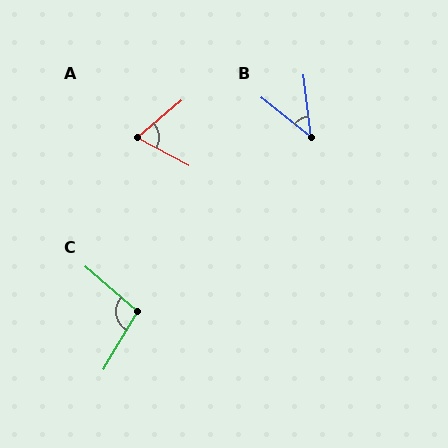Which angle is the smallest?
B, at approximately 45 degrees.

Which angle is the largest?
C, at approximately 101 degrees.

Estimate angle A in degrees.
Approximately 68 degrees.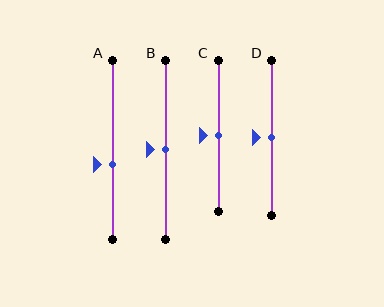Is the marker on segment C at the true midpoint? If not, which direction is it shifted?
Yes, the marker on segment C is at the true midpoint.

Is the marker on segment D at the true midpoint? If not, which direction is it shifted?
Yes, the marker on segment D is at the true midpoint.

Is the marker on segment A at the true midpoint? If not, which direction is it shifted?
No, the marker on segment A is shifted downward by about 8% of the segment length.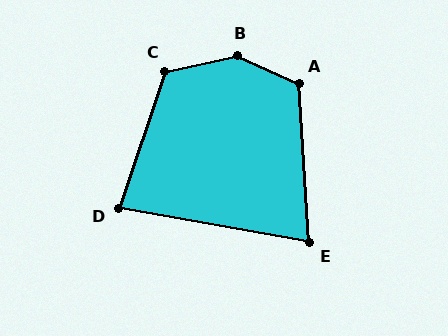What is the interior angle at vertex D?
Approximately 81 degrees (acute).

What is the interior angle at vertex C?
Approximately 121 degrees (obtuse).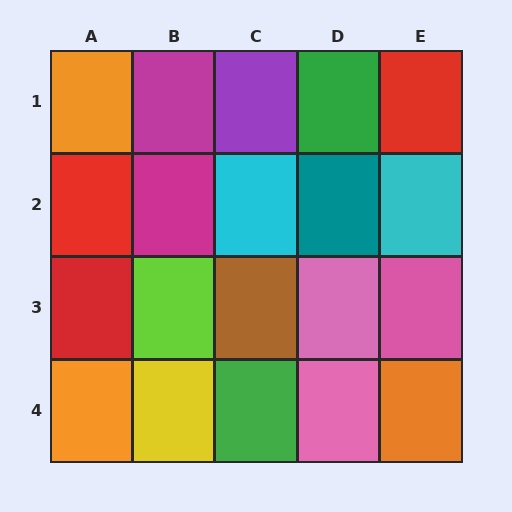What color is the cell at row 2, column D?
Teal.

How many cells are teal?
1 cell is teal.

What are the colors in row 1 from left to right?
Orange, magenta, purple, green, red.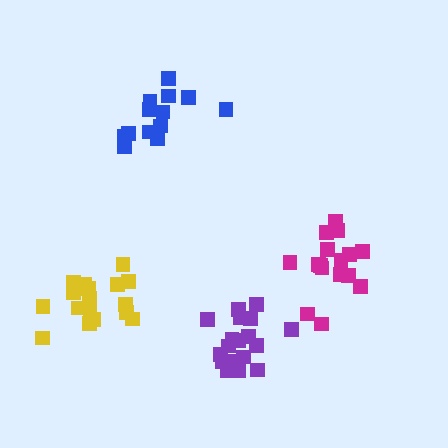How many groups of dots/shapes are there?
There are 4 groups.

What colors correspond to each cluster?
The clusters are colored: magenta, purple, blue, yellow.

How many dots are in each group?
Group 1: 16 dots, Group 2: 18 dots, Group 3: 14 dots, Group 4: 17 dots (65 total).